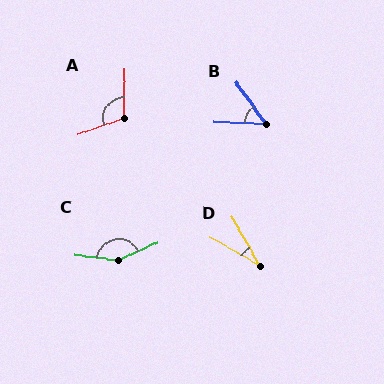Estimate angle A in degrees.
Approximately 110 degrees.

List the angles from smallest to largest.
D (31°), B (51°), A (110°), C (149°).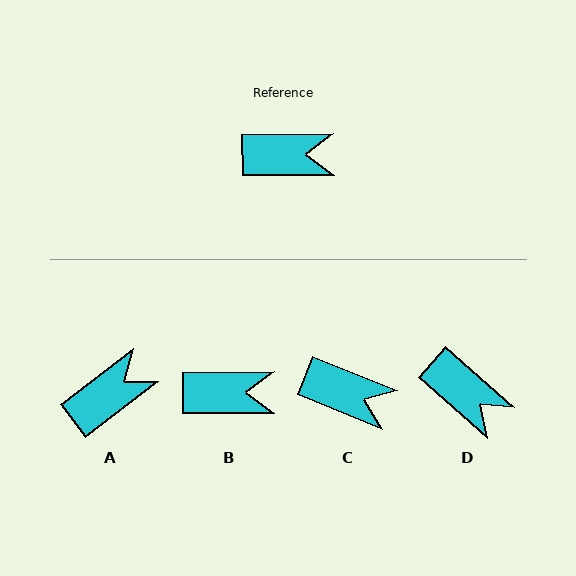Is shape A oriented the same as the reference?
No, it is off by about 37 degrees.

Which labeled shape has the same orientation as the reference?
B.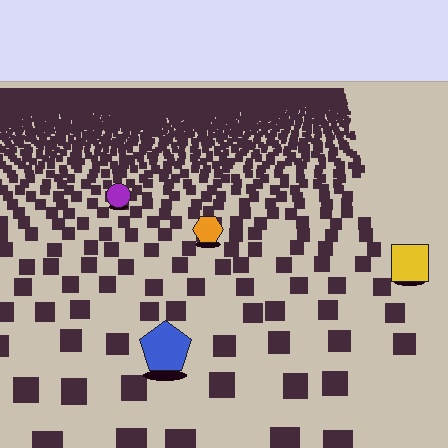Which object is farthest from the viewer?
The purple circle is farthest from the viewer. It appears smaller and the ground texture around it is denser.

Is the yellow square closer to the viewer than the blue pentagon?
No. The blue pentagon is closer — you can tell from the texture gradient: the ground texture is coarser near it.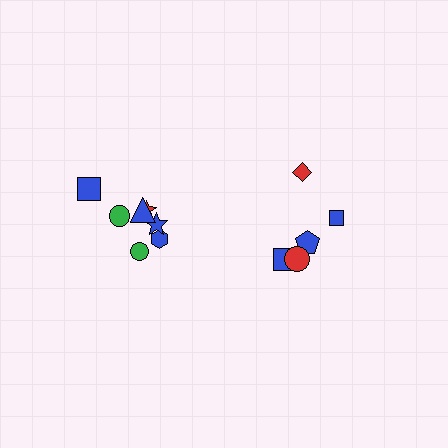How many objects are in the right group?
There are 5 objects.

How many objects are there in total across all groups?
There are 12 objects.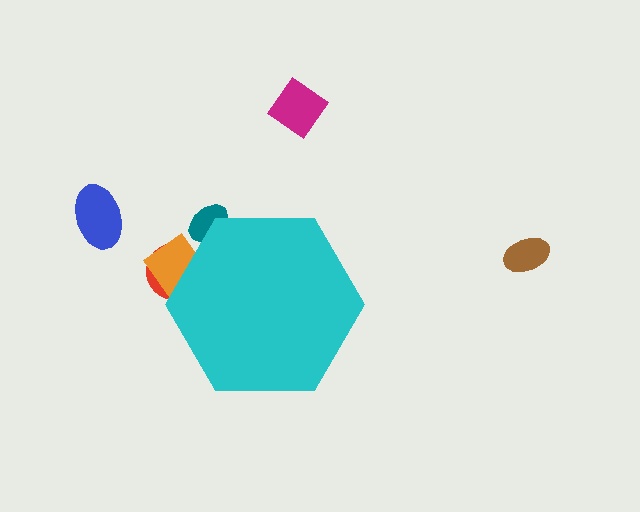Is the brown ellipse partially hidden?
No, the brown ellipse is fully visible.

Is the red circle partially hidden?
Yes, the red circle is partially hidden behind the cyan hexagon.